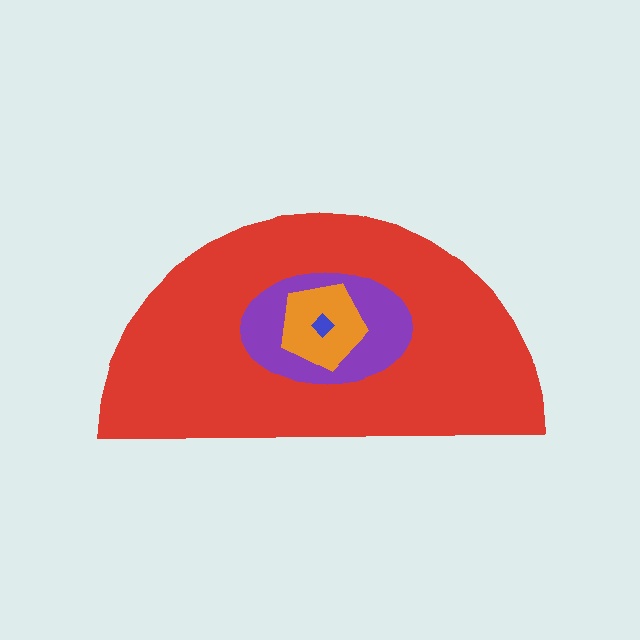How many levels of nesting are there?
4.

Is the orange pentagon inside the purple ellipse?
Yes.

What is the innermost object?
The blue diamond.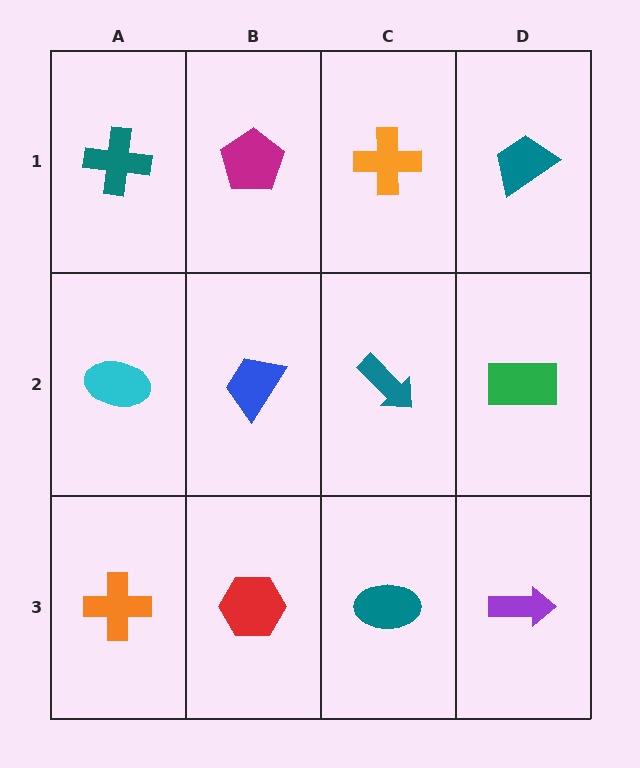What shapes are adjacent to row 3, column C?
A teal arrow (row 2, column C), a red hexagon (row 3, column B), a purple arrow (row 3, column D).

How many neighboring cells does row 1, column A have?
2.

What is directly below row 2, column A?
An orange cross.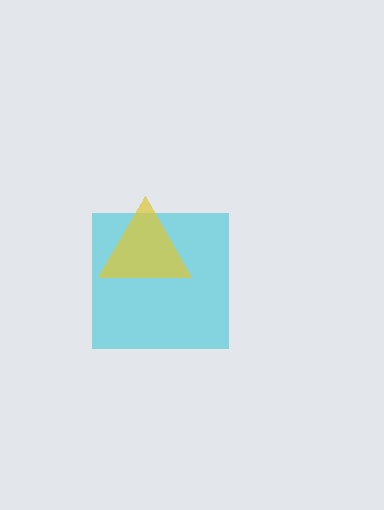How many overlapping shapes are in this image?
There are 2 overlapping shapes in the image.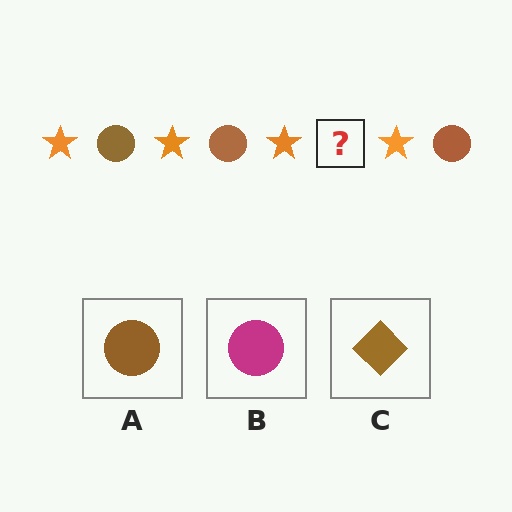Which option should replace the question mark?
Option A.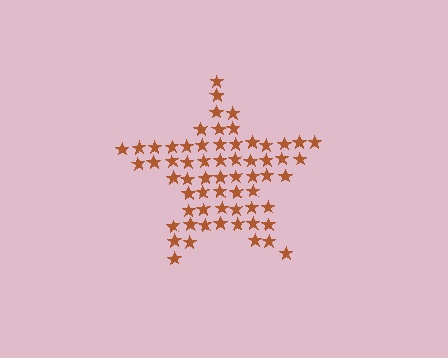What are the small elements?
The small elements are stars.